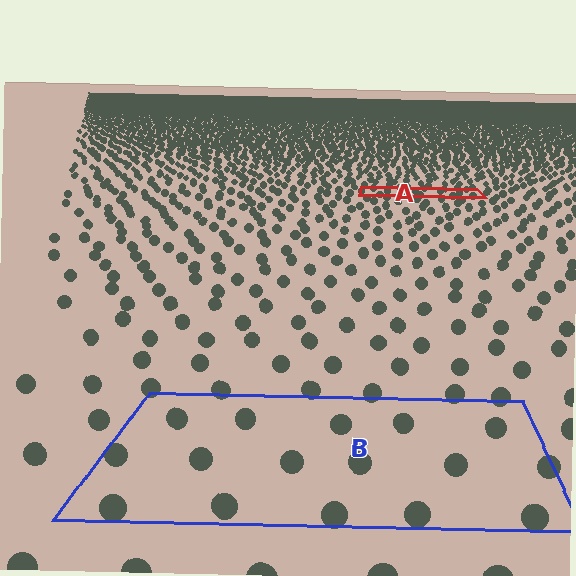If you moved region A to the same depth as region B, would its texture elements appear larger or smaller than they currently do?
They would appear larger. At a closer depth, the same texture elements are projected at a bigger on-screen size.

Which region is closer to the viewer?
Region B is closer. The texture elements there are larger and more spread out.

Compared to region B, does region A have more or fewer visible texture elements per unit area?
Region A has more texture elements per unit area — they are packed more densely because it is farther away.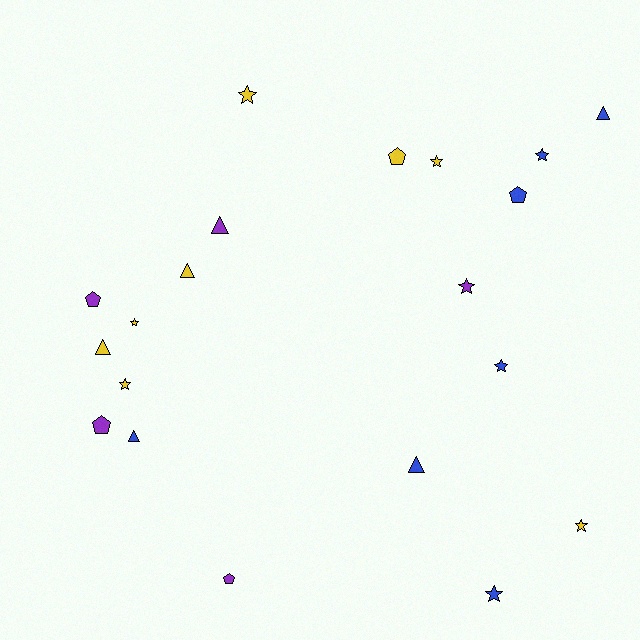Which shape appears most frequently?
Star, with 9 objects.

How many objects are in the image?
There are 20 objects.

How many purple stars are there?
There is 1 purple star.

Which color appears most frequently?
Yellow, with 8 objects.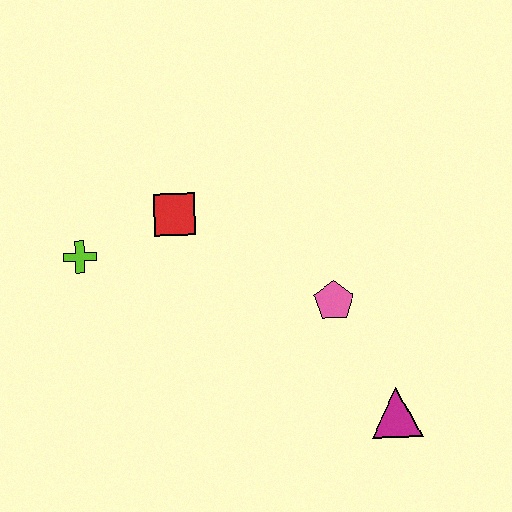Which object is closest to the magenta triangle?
The pink pentagon is closest to the magenta triangle.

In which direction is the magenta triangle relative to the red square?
The magenta triangle is to the right of the red square.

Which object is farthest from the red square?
The magenta triangle is farthest from the red square.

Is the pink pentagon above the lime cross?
No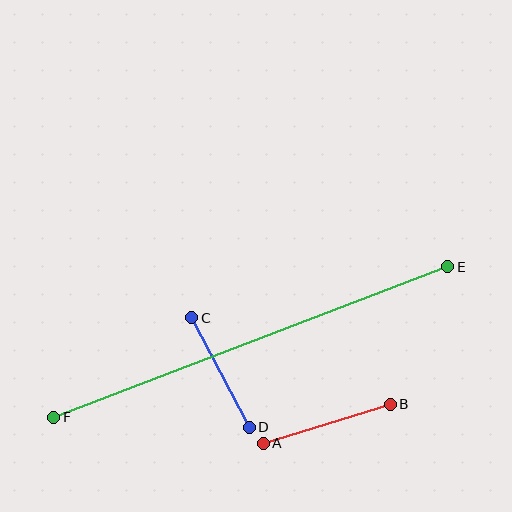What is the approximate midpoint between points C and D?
The midpoint is at approximately (220, 372) pixels.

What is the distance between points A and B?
The distance is approximately 132 pixels.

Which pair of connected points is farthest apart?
Points E and F are farthest apart.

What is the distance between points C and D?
The distance is approximately 123 pixels.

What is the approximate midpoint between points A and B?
The midpoint is at approximately (327, 424) pixels.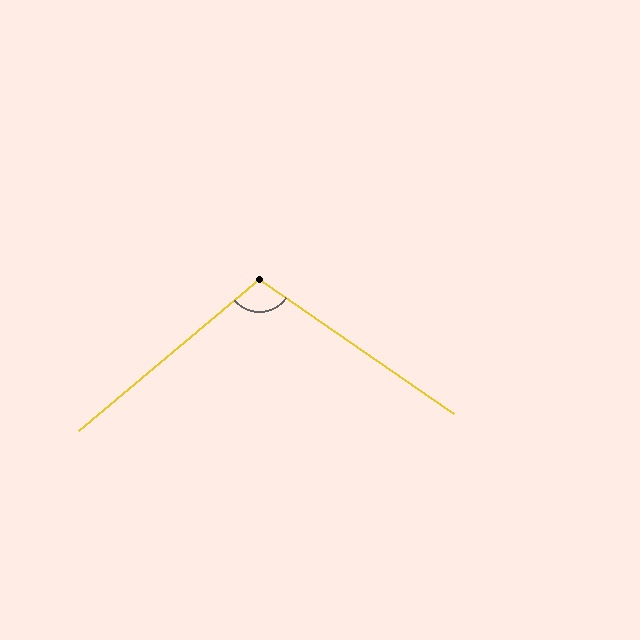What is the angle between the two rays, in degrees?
Approximately 105 degrees.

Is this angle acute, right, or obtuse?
It is obtuse.